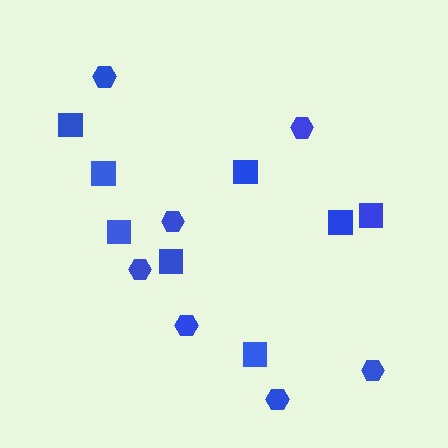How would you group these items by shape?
There are 2 groups: one group of hexagons (7) and one group of squares (8).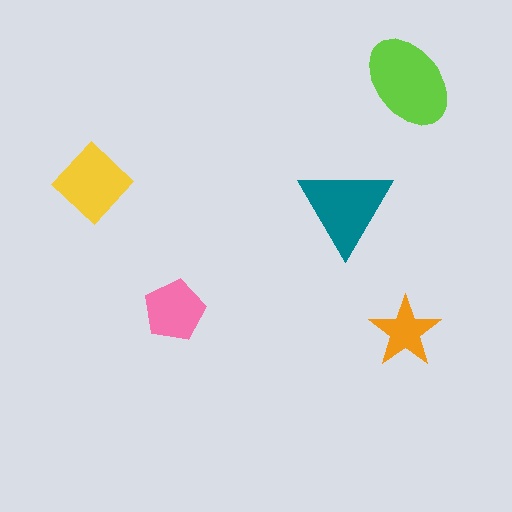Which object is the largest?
The lime ellipse.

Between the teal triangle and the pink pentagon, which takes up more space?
The teal triangle.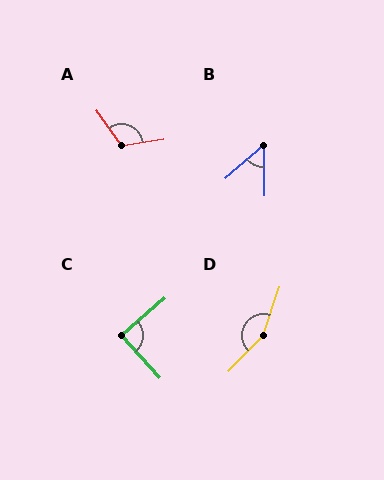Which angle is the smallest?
B, at approximately 50 degrees.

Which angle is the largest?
D, at approximately 154 degrees.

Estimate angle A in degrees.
Approximately 117 degrees.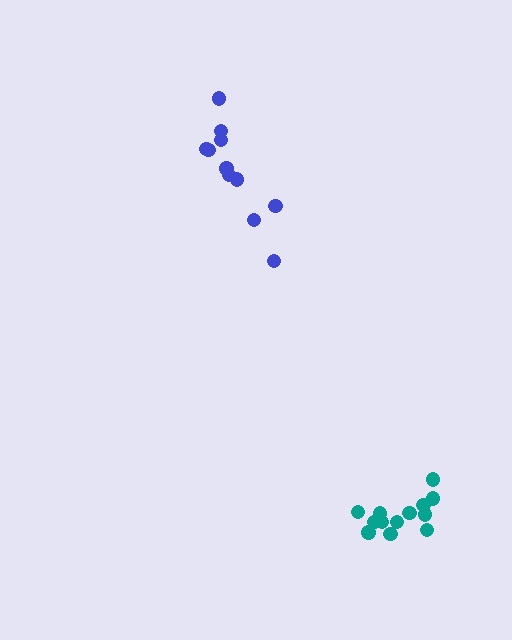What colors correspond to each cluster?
The clusters are colored: teal, blue.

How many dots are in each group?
Group 1: 13 dots, Group 2: 11 dots (24 total).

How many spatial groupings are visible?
There are 2 spatial groupings.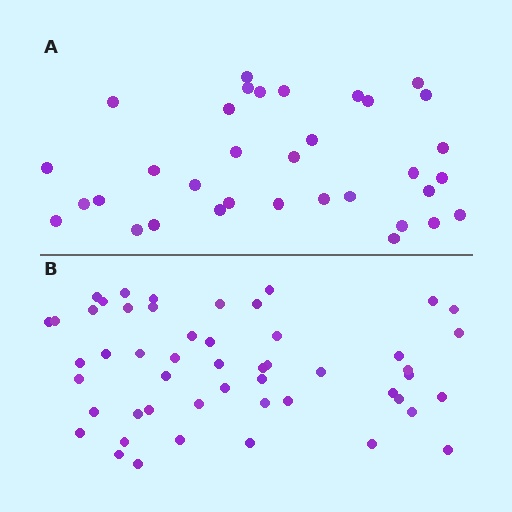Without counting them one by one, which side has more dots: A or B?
Region B (the bottom region) has more dots.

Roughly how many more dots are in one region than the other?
Region B has approximately 15 more dots than region A.